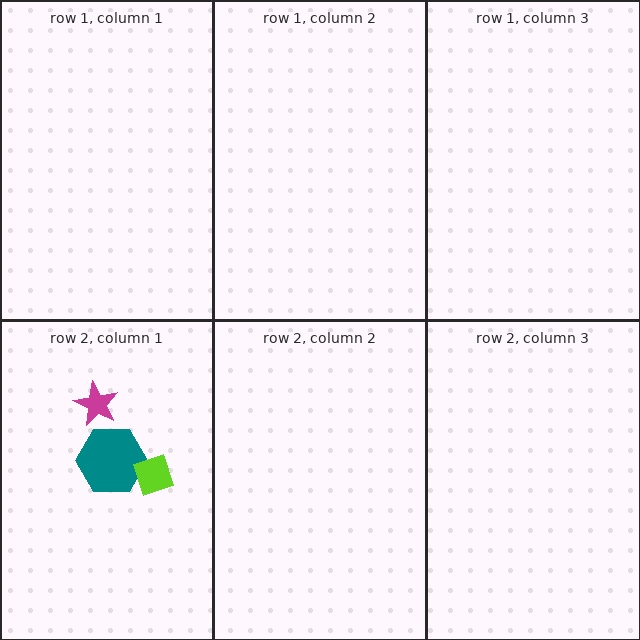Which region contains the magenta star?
The row 2, column 1 region.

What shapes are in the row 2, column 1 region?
The teal hexagon, the magenta star, the lime diamond.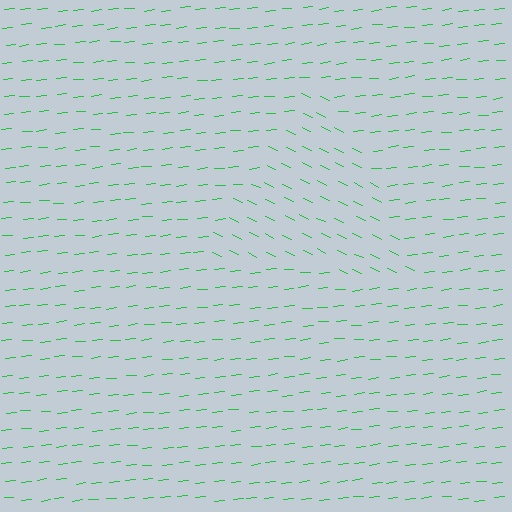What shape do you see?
I see a triangle.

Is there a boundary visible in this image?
Yes, there is a texture boundary formed by a change in line orientation.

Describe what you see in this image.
The image is filled with small green line segments. A triangle region in the image has lines oriented differently from the surrounding lines, creating a visible texture boundary.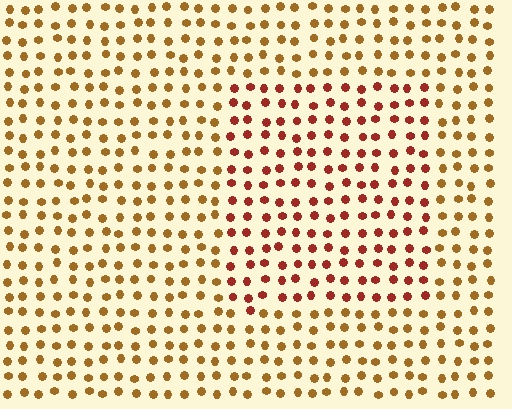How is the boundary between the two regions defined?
The boundary is defined purely by a slight shift in hue (about 33 degrees). Spacing, size, and orientation are identical on both sides.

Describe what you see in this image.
The image is filled with small brown elements in a uniform arrangement. A rectangle-shaped region is visible where the elements are tinted to a slightly different hue, forming a subtle color boundary.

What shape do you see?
I see a rectangle.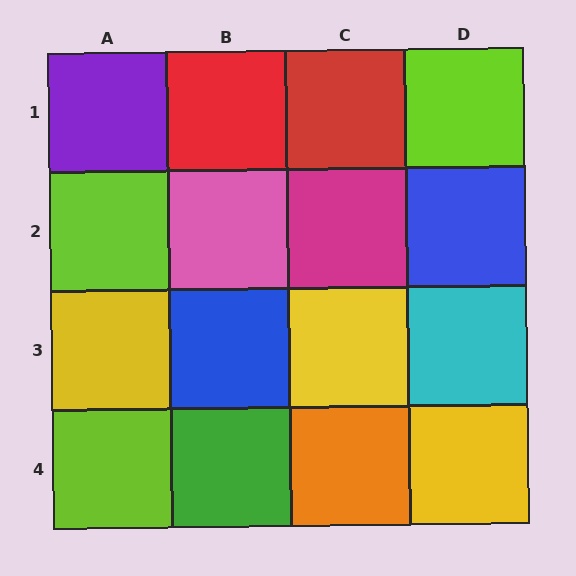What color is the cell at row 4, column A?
Lime.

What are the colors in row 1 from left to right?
Purple, red, red, lime.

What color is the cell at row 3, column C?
Yellow.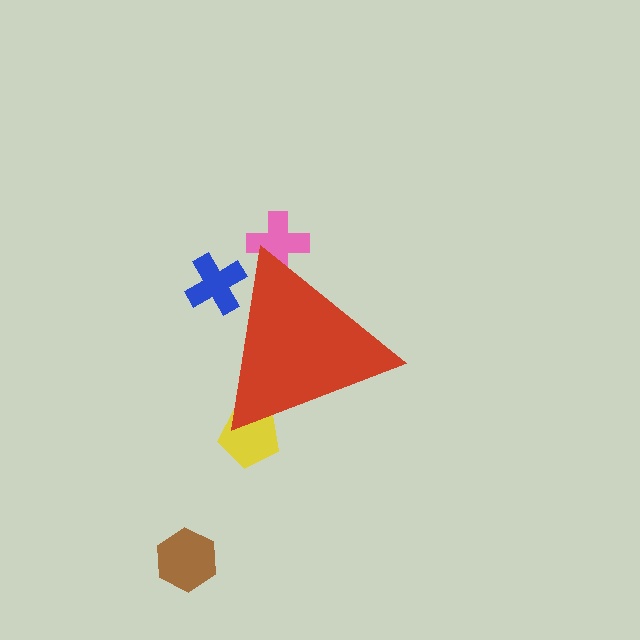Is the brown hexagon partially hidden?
No, the brown hexagon is fully visible.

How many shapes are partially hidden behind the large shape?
3 shapes are partially hidden.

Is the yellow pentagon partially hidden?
Yes, the yellow pentagon is partially hidden behind the red triangle.